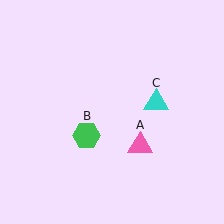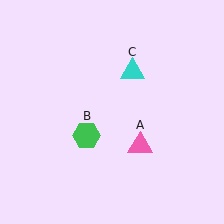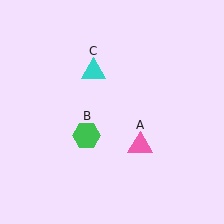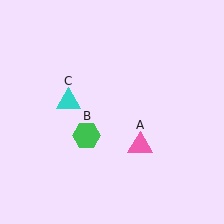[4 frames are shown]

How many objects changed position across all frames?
1 object changed position: cyan triangle (object C).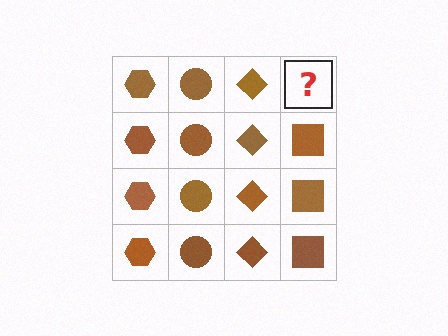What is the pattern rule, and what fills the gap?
The rule is that each column has a consistent shape. The gap should be filled with a brown square.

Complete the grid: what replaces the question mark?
The question mark should be replaced with a brown square.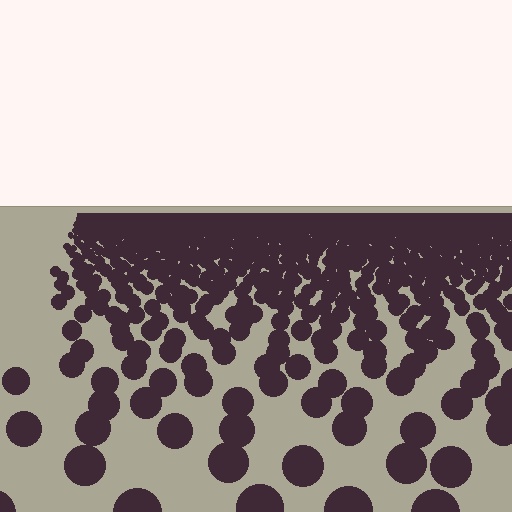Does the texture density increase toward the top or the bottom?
Density increases toward the top.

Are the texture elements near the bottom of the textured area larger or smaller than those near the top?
Larger. Near the bottom, elements are closer to the viewer and appear at a bigger on-screen size.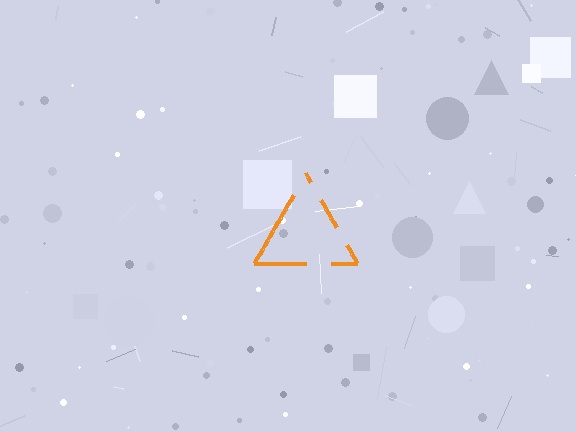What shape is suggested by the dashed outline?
The dashed outline suggests a triangle.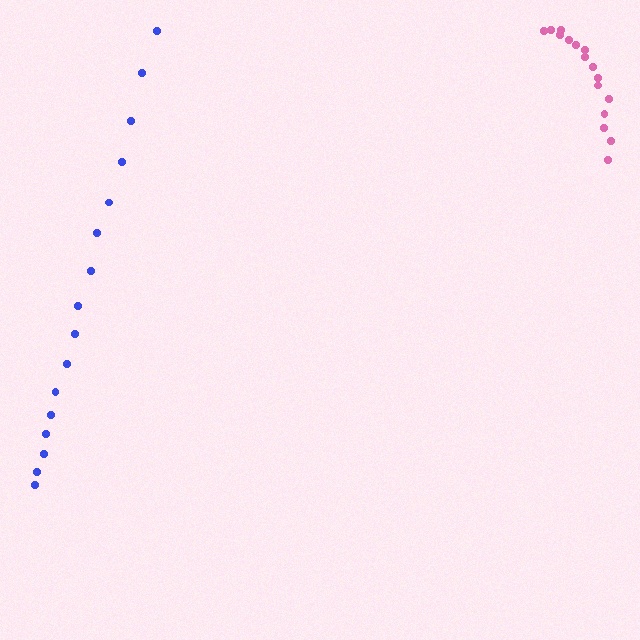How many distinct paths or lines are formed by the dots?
There are 2 distinct paths.